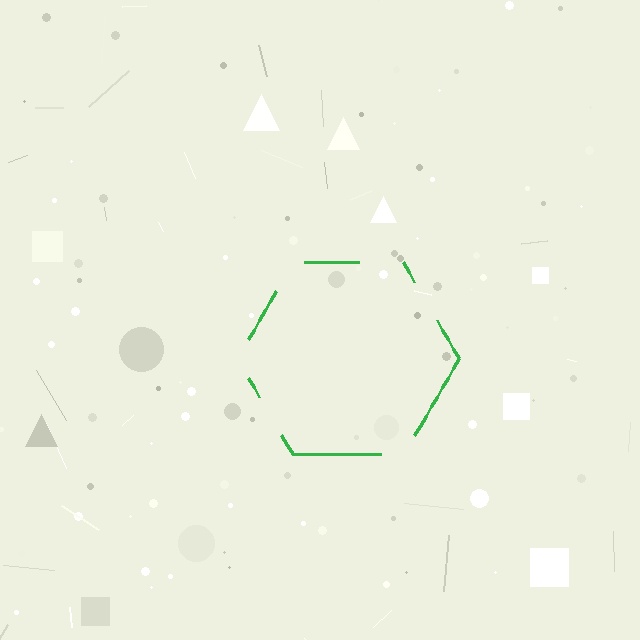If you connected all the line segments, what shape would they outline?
They would outline a hexagon.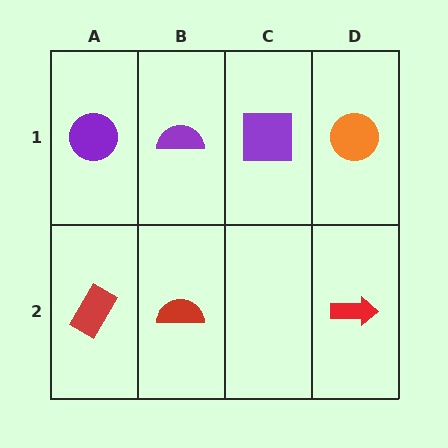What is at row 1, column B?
A purple semicircle.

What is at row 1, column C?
A purple square.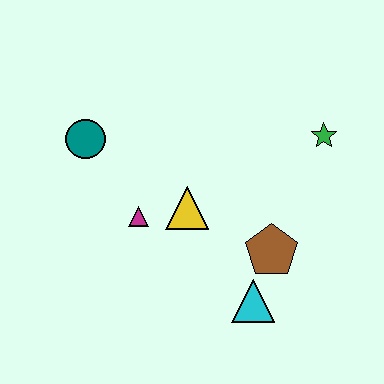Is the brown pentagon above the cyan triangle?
Yes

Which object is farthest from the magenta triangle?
The green star is farthest from the magenta triangle.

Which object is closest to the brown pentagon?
The cyan triangle is closest to the brown pentagon.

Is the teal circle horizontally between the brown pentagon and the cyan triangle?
No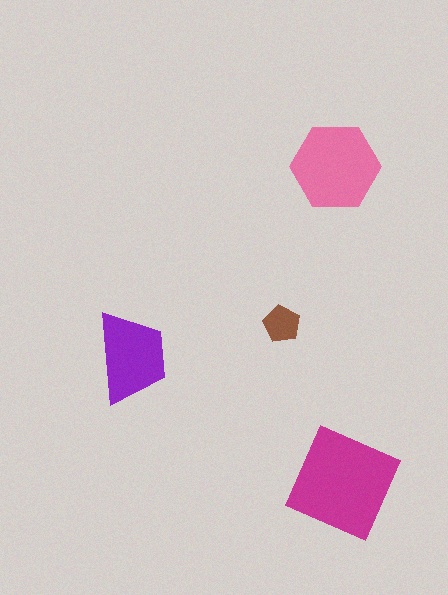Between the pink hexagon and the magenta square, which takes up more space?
The magenta square.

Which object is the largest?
The magenta square.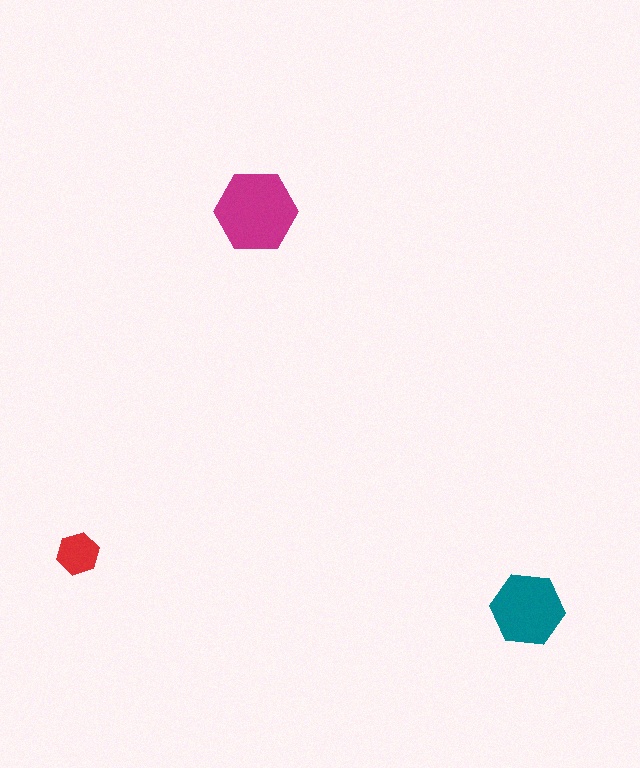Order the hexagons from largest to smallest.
the magenta one, the teal one, the red one.